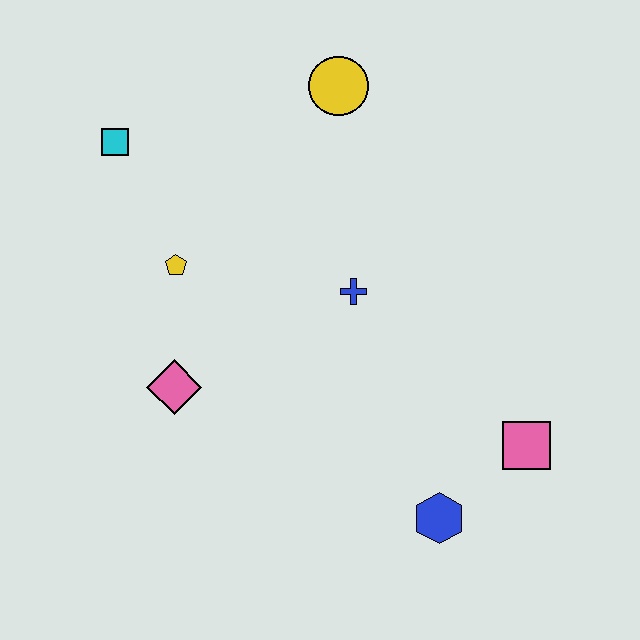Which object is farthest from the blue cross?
The cyan square is farthest from the blue cross.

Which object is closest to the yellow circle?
The blue cross is closest to the yellow circle.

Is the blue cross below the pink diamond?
No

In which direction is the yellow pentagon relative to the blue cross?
The yellow pentagon is to the left of the blue cross.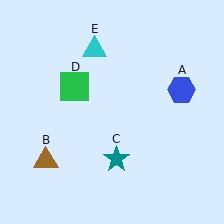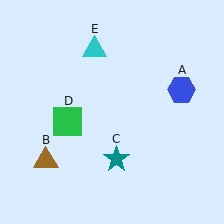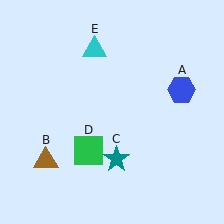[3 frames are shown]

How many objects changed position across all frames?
1 object changed position: green square (object D).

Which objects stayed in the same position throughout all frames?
Blue hexagon (object A) and brown triangle (object B) and teal star (object C) and cyan triangle (object E) remained stationary.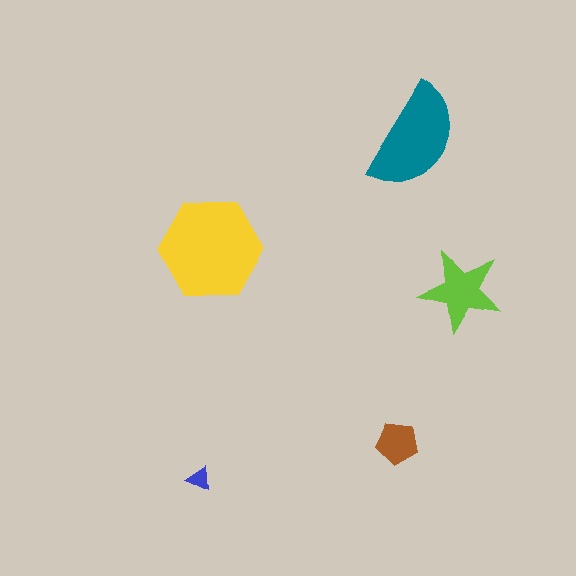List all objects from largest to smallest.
The yellow hexagon, the teal semicircle, the lime star, the brown pentagon, the blue triangle.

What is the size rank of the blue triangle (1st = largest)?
5th.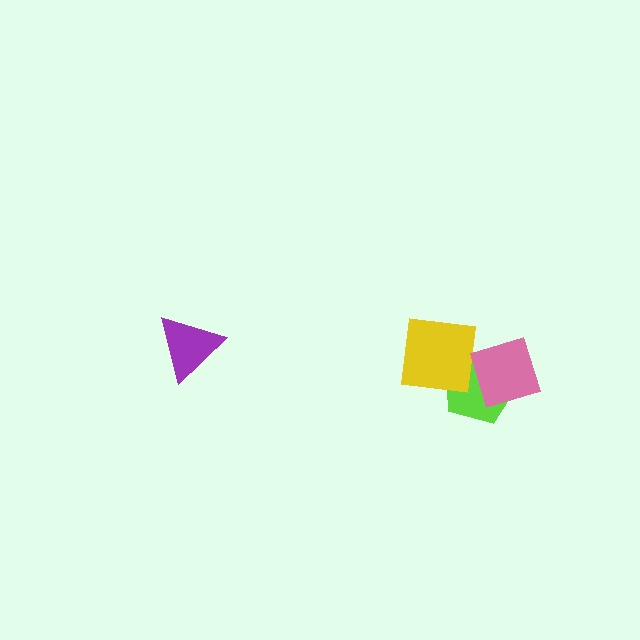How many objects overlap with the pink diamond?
2 objects overlap with the pink diamond.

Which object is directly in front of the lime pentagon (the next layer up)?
The yellow square is directly in front of the lime pentagon.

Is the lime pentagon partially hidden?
Yes, it is partially covered by another shape.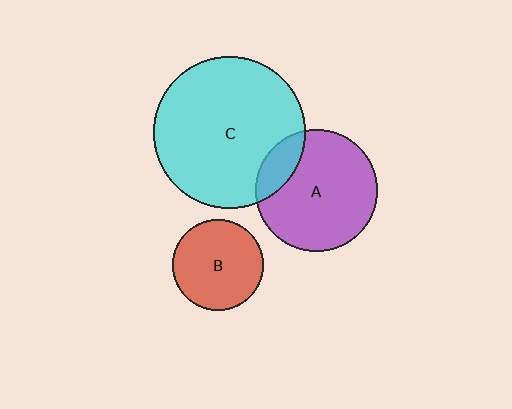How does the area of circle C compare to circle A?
Approximately 1.5 times.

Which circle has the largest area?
Circle C (cyan).